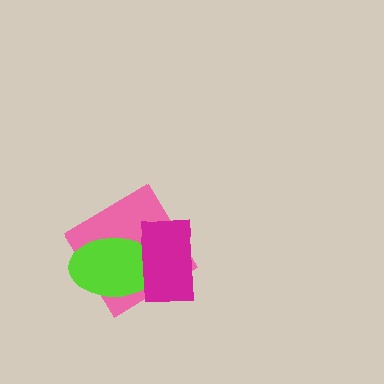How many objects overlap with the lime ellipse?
2 objects overlap with the lime ellipse.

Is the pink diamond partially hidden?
Yes, it is partially covered by another shape.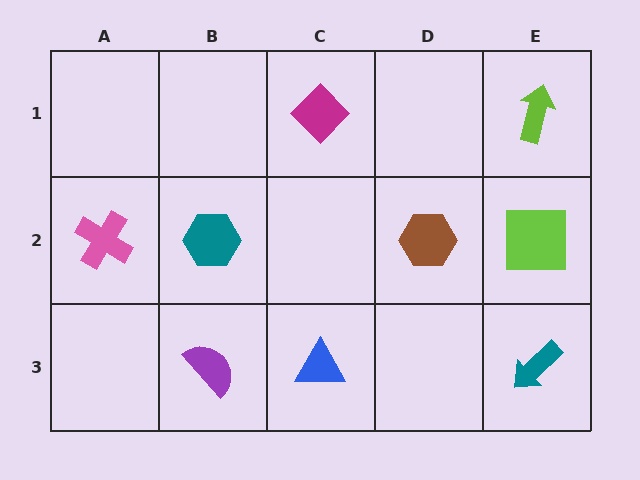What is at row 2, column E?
A lime square.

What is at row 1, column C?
A magenta diamond.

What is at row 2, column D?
A brown hexagon.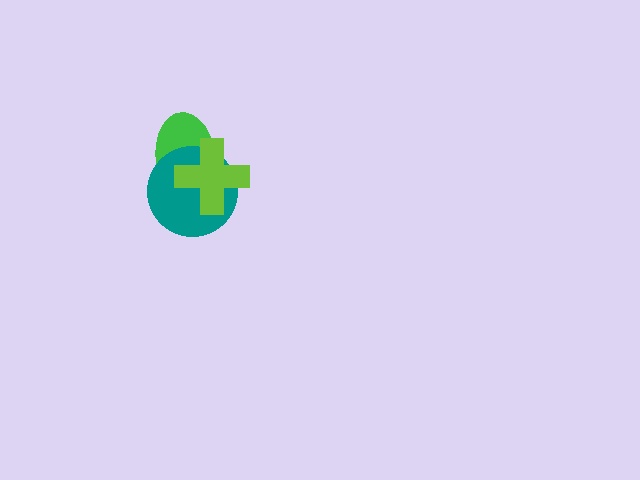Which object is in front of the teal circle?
The lime cross is in front of the teal circle.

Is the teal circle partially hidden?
Yes, it is partially covered by another shape.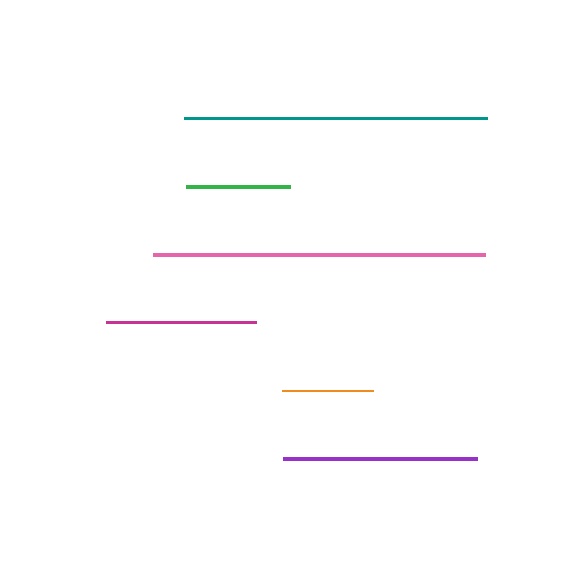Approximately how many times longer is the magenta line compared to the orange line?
The magenta line is approximately 1.7 times the length of the orange line.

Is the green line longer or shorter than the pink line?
The pink line is longer than the green line.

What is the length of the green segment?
The green segment is approximately 104 pixels long.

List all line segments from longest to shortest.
From longest to shortest: pink, teal, purple, magenta, green, orange.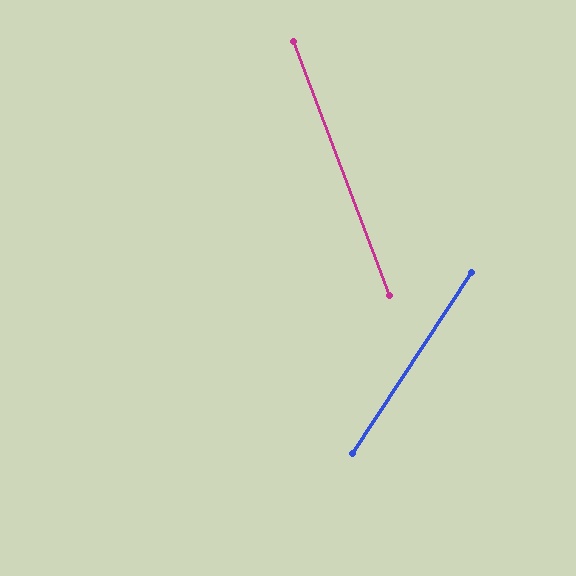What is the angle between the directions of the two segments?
Approximately 54 degrees.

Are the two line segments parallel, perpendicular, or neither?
Neither parallel nor perpendicular — they differ by about 54°.